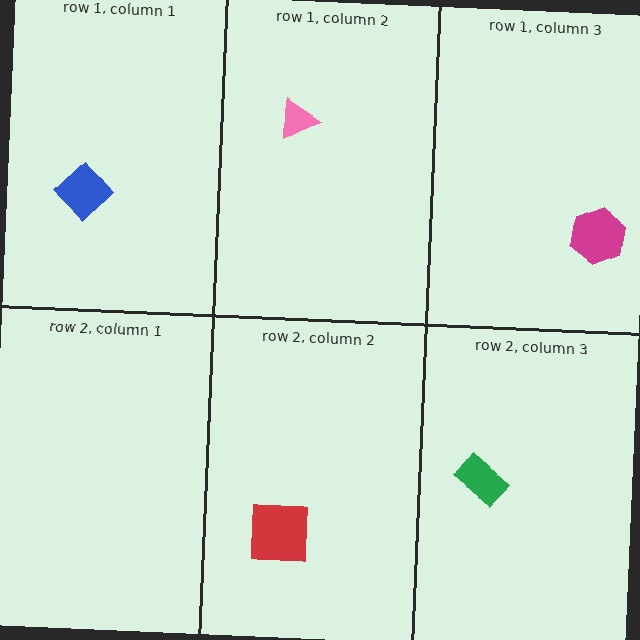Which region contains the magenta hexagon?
The row 1, column 3 region.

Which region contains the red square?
The row 2, column 2 region.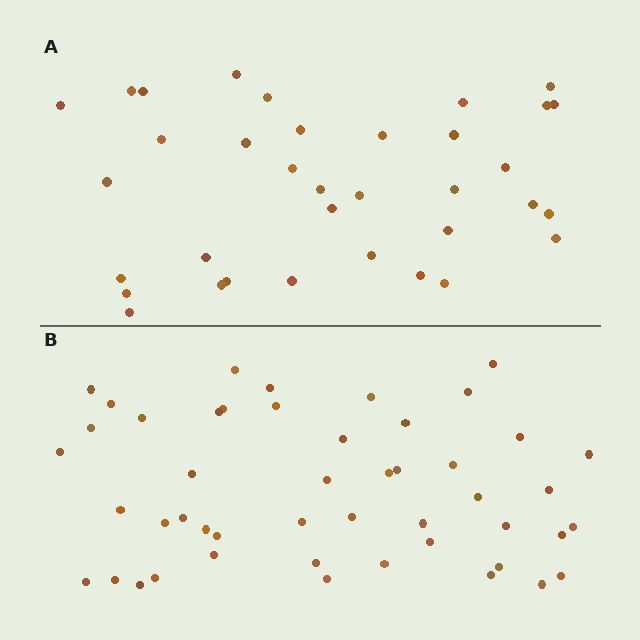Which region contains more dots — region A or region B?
Region B (the bottom region) has more dots.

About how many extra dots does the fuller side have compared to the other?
Region B has approximately 15 more dots than region A.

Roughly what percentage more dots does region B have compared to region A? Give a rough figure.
About 35% more.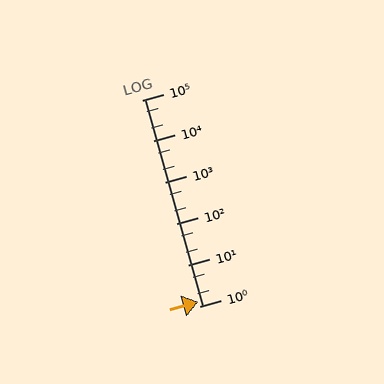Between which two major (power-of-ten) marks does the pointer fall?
The pointer is between 1 and 10.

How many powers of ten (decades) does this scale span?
The scale spans 5 decades, from 1 to 100000.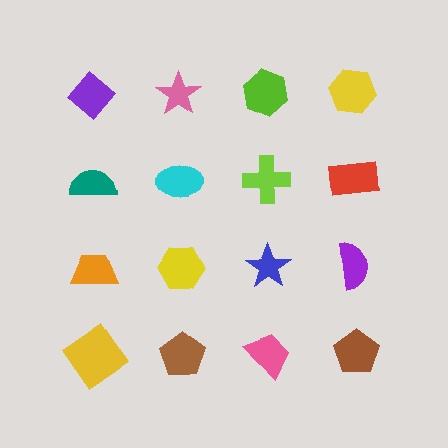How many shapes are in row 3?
4 shapes.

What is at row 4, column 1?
A yellow diamond.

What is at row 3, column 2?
A yellow hexagon.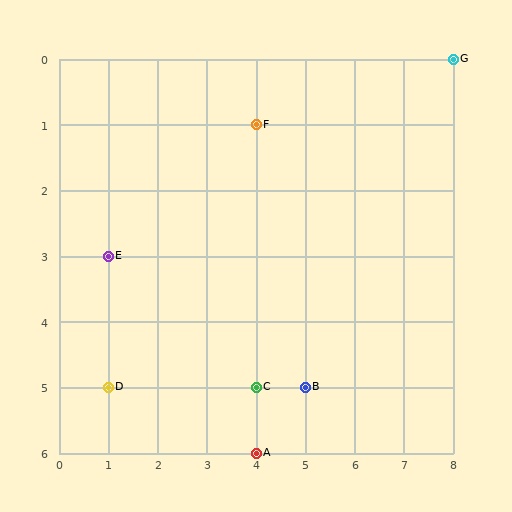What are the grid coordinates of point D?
Point D is at grid coordinates (1, 5).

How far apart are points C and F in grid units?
Points C and F are 4 rows apart.